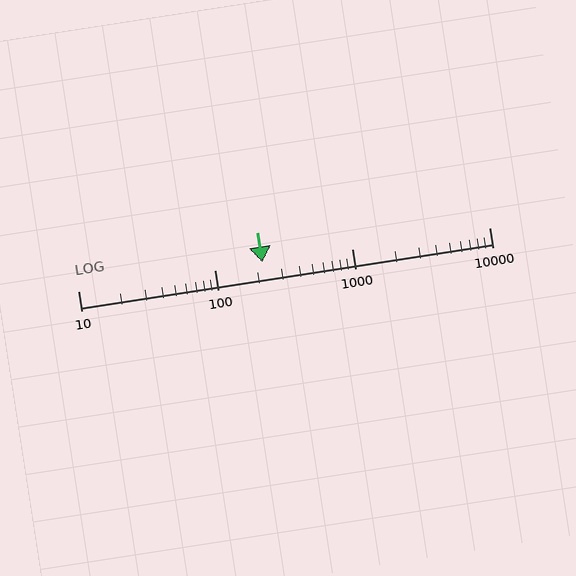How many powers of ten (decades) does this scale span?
The scale spans 3 decades, from 10 to 10000.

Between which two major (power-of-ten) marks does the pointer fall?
The pointer is between 100 and 1000.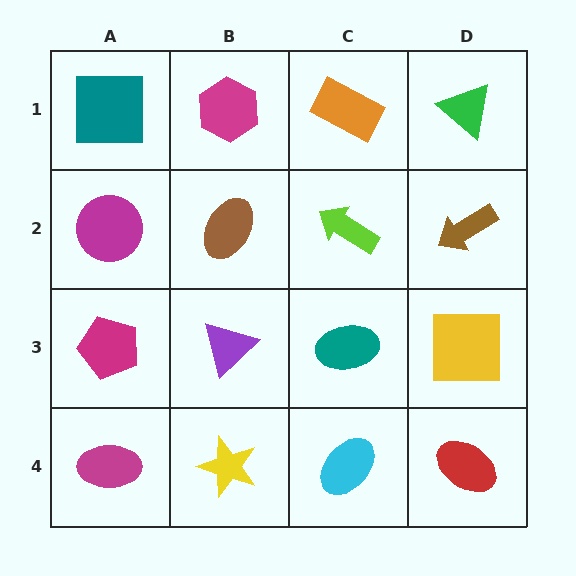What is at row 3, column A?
A magenta pentagon.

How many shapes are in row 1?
4 shapes.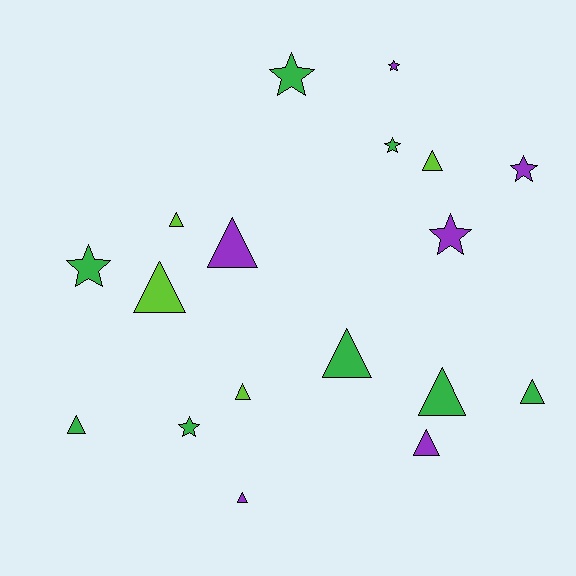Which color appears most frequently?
Green, with 8 objects.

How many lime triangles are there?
There are 4 lime triangles.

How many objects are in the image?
There are 18 objects.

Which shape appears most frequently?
Triangle, with 11 objects.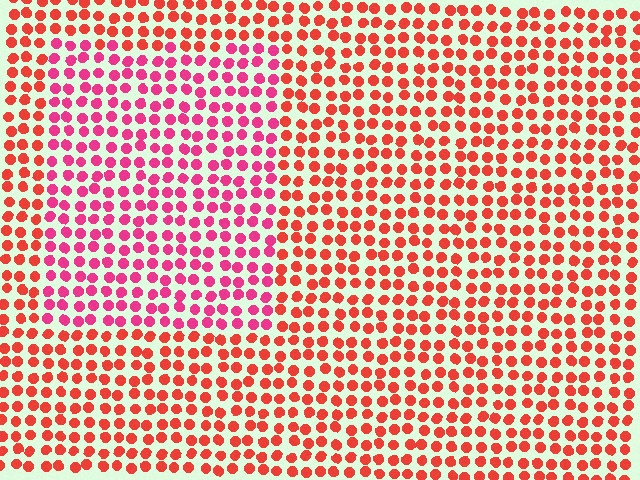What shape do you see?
I see a rectangle.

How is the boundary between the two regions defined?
The boundary is defined purely by a slight shift in hue (about 32 degrees). Spacing, size, and orientation are identical on both sides.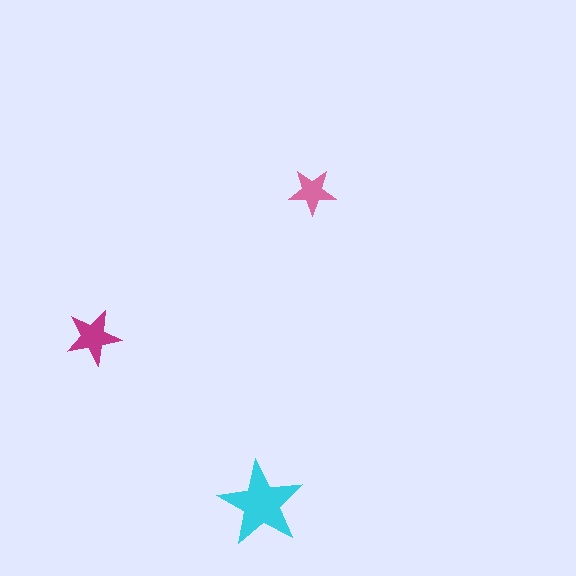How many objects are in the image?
There are 3 objects in the image.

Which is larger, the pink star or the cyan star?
The cyan one.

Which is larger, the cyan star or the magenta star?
The cyan one.